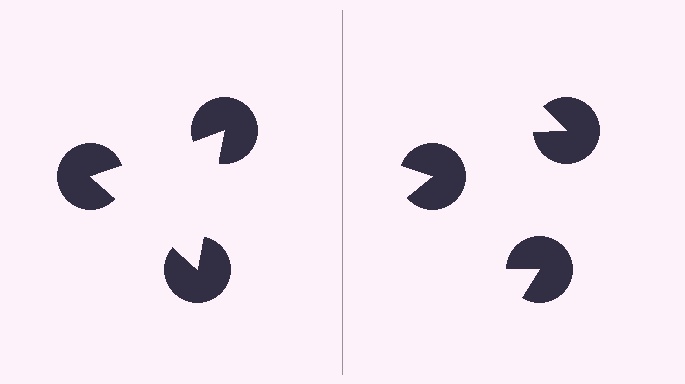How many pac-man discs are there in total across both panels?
6 — 3 on each side.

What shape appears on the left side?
An illusory triangle.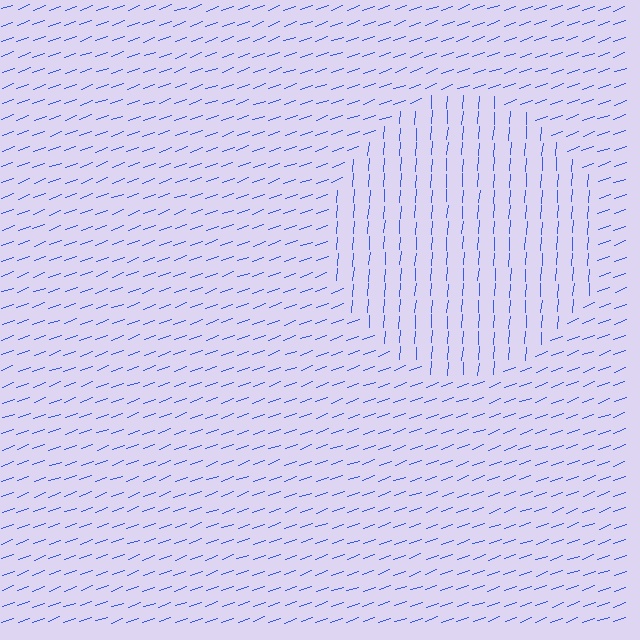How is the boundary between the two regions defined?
The boundary is defined purely by a change in line orientation (approximately 66 degrees difference). All lines are the same color and thickness.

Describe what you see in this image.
The image is filled with small blue line segments. A circle region in the image has lines oriented differently from the surrounding lines, creating a visible texture boundary.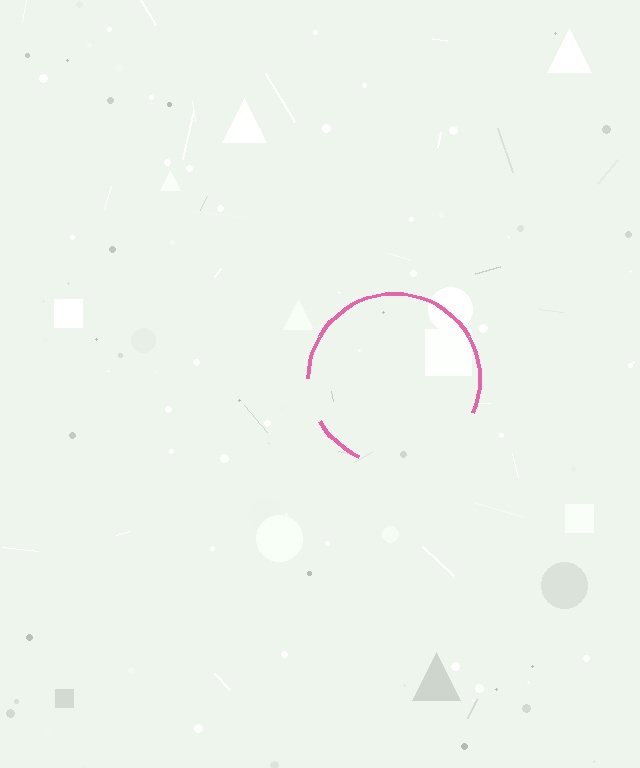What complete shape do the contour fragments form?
The contour fragments form a circle.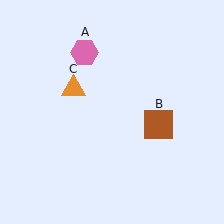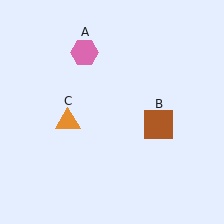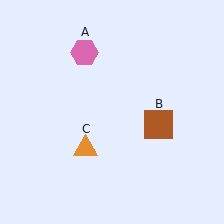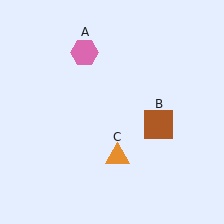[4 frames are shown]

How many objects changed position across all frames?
1 object changed position: orange triangle (object C).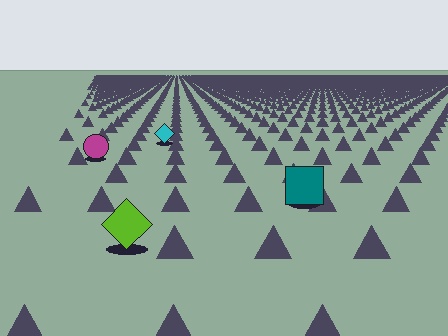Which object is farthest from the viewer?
The cyan diamond is farthest from the viewer. It appears smaller and the ground texture around it is denser.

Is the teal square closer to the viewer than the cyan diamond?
Yes. The teal square is closer — you can tell from the texture gradient: the ground texture is coarser near it.